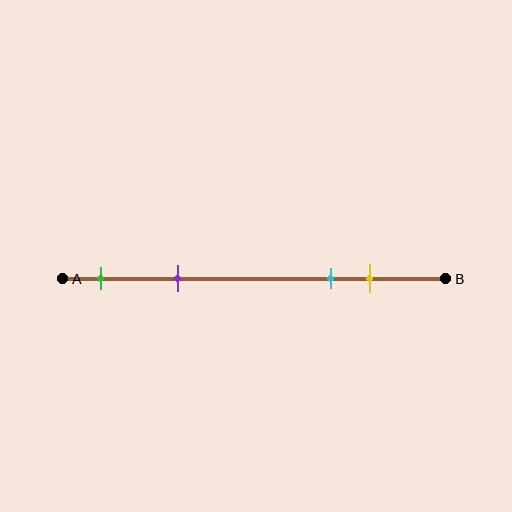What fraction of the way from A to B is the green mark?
The green mark is approximately 10% (0.1) of the way from A to B.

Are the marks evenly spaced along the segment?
No, the marks are not evenly spaced.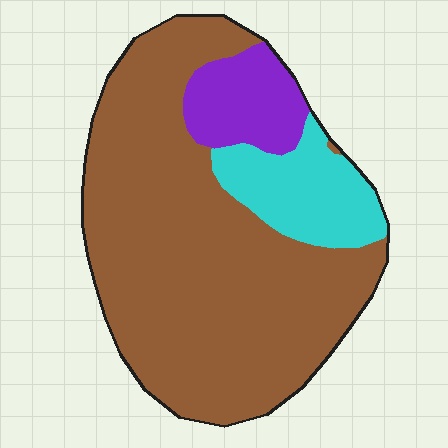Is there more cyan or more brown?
Brown.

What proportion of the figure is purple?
Purple covers 11% of the figure.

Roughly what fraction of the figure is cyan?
Cyan covers around 15% of the figure.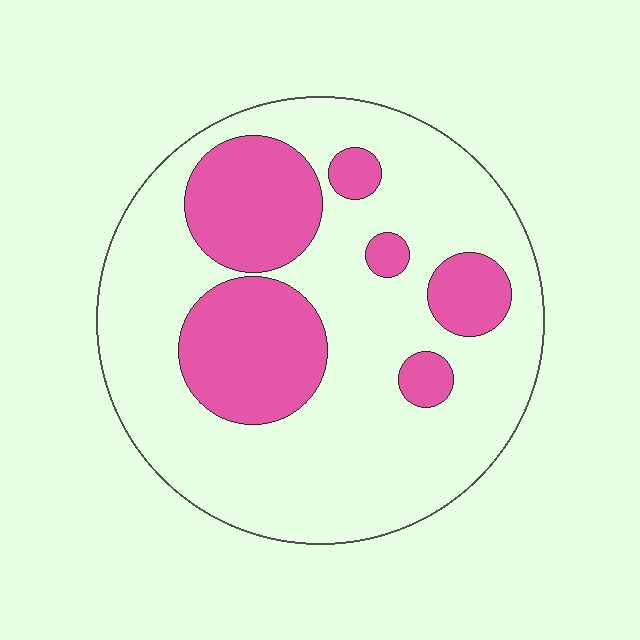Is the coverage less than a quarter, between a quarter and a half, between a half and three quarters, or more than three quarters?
Between a quarter and a half.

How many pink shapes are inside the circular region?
6.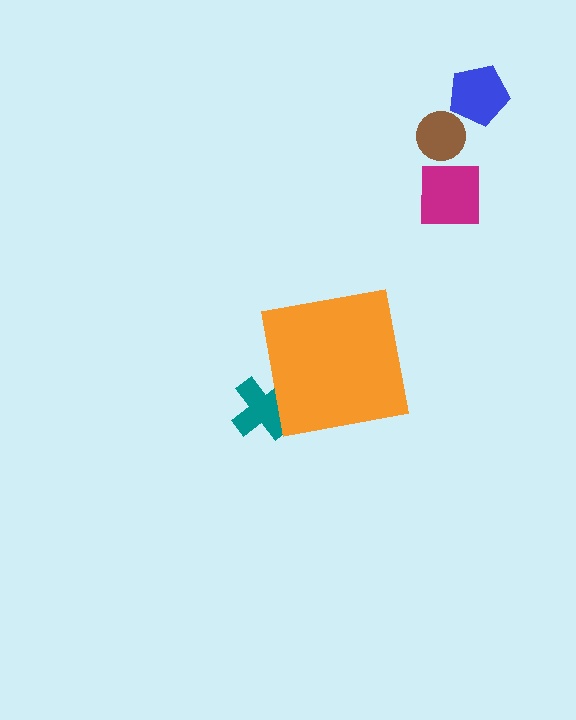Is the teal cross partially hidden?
Yes, the teal cross is partially hidden behind the orange square.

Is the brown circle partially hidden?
No, the brown circle is fully visible.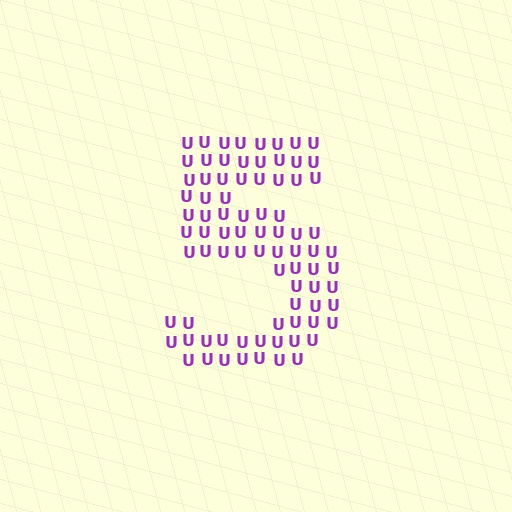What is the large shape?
The large shape is the digit 5.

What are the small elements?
The small elements are letter U's.